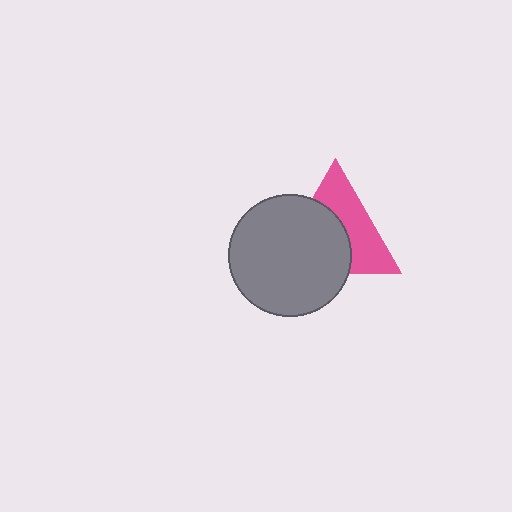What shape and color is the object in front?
The object in front is a gray circle.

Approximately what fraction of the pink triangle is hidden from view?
Roughly 52% of the pink triangle is hidden behind the gray circle.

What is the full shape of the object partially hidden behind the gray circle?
The partially hidden object is a pink triangle.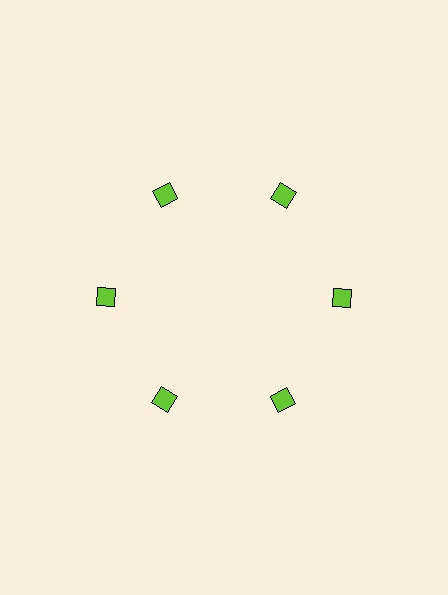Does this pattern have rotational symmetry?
Yes, this pattern has 6-fold rotational symmetry. It looks the same after rotating 60 degrees around the center.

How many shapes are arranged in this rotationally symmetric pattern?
There are 6 shapes, arranged in 6 groups of 1.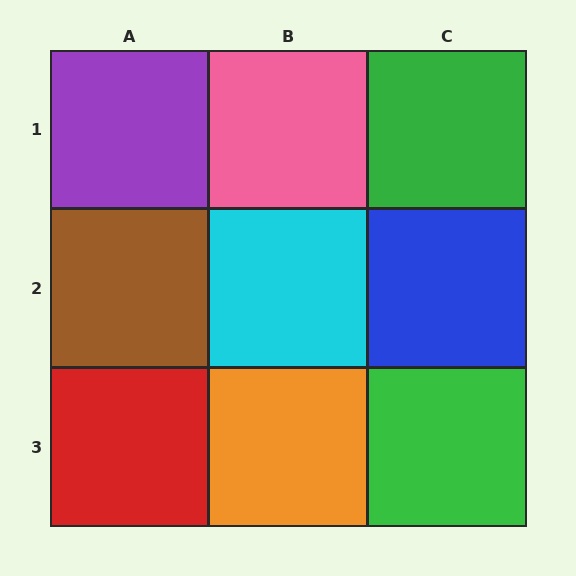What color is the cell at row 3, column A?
Red.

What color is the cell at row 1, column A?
Purple.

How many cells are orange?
1 cell is orange.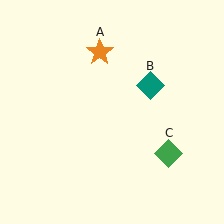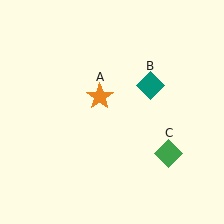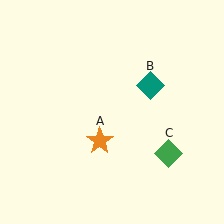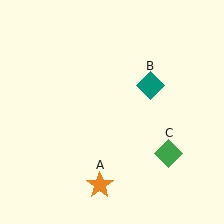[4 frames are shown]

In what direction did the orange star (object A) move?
The orange star (object A) moved down.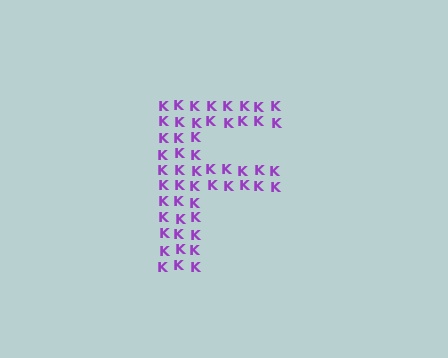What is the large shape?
The large shape is the letter F.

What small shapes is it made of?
It is made of small letter K's.